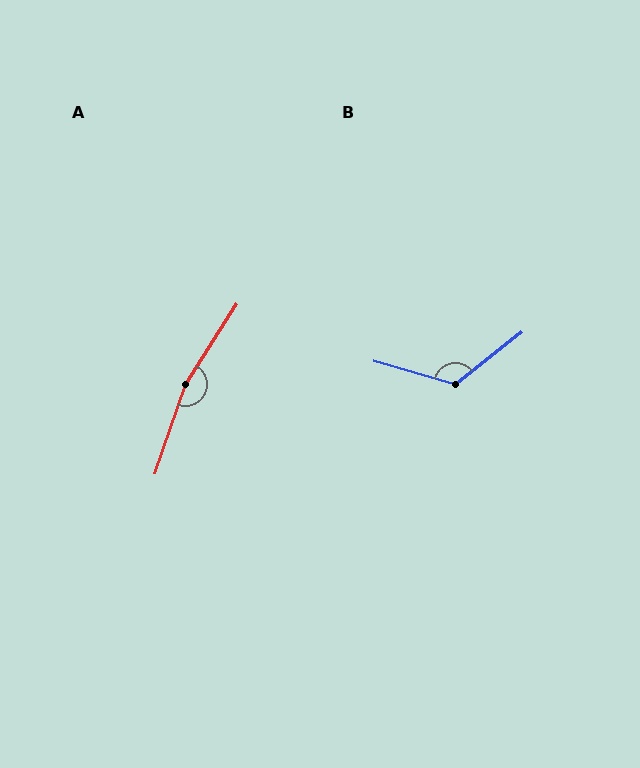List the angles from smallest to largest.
B (126°), A (167°).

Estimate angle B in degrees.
Approximately 126 degrees.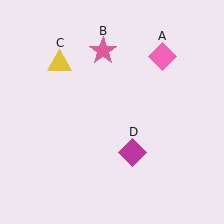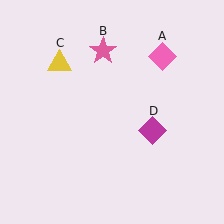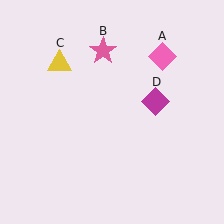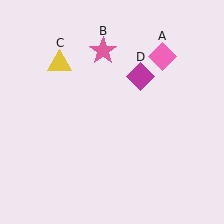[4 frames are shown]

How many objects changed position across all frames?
1 object changed position: magenta diamond (object D).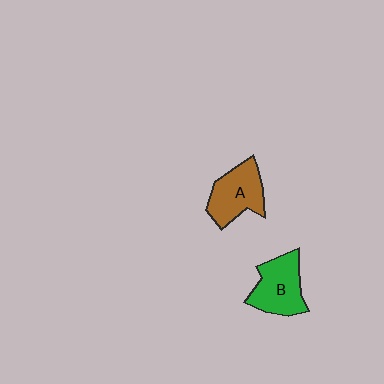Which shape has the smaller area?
Shape A (brown).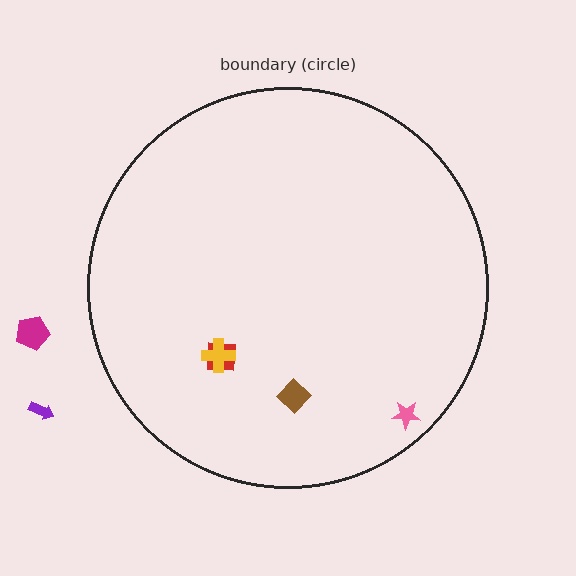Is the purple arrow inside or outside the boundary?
Outside.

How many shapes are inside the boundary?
4 inside, 2 outside.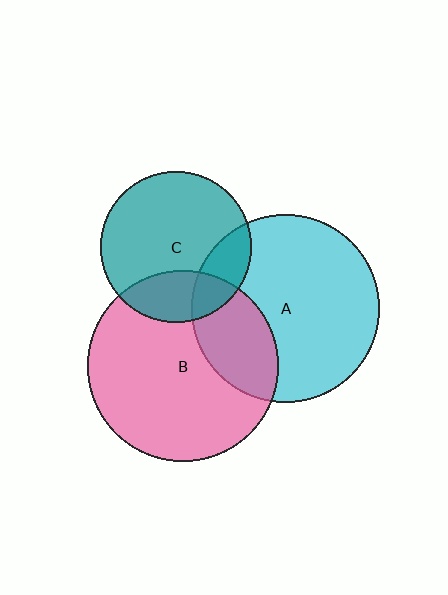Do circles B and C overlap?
Yes.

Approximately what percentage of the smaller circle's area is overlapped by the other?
Approximately 25%.